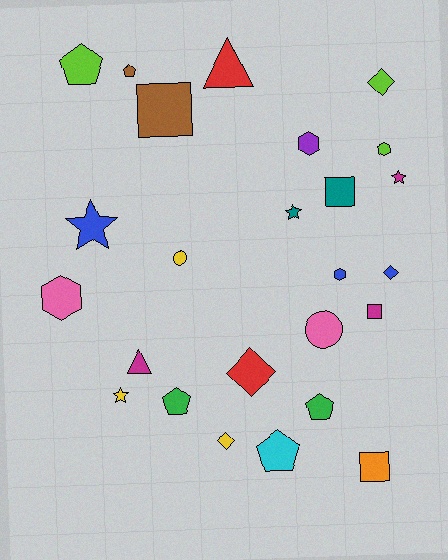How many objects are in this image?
There are 25 objects.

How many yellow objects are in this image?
There are 3 yellow objects.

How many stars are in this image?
There are 4 stars.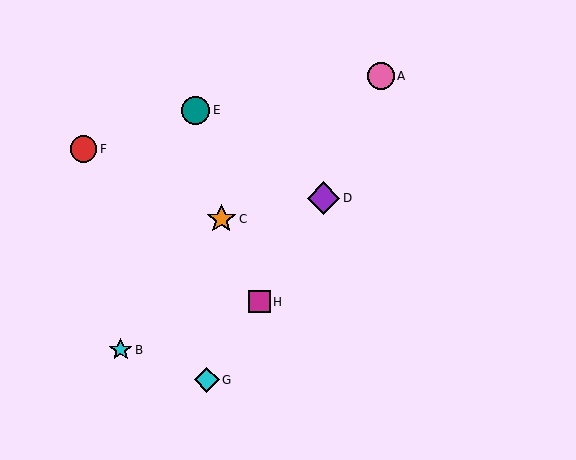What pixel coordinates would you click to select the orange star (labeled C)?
Click at (221, 219) to select the orange star C.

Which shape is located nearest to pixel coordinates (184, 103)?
The teal circle (labeled E) at (196, 110) is nearest to that location.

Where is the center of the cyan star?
The center of the cyan star is at (121, 350).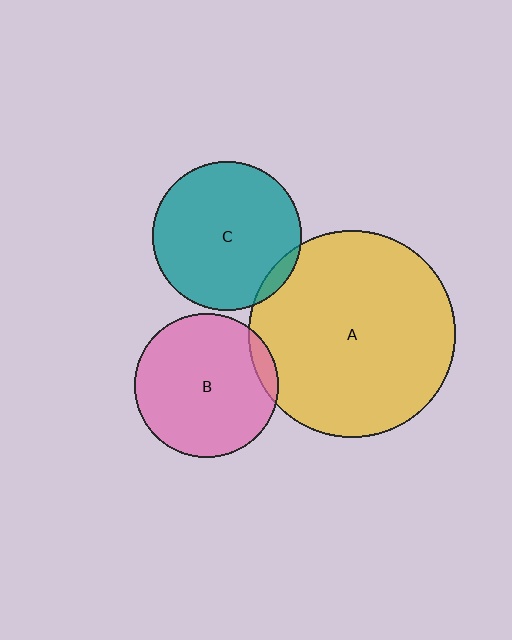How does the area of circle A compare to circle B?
Approximately 2.0 times.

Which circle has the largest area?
Circle A (yellow).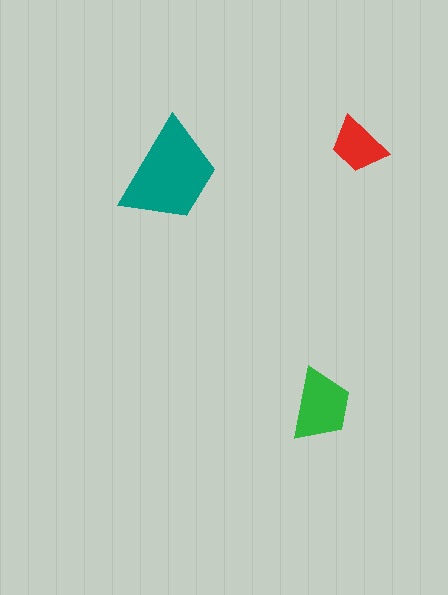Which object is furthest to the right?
The red trapezoid is rightmost.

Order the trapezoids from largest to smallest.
the teal one, the green one, the red one.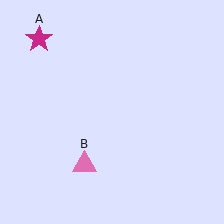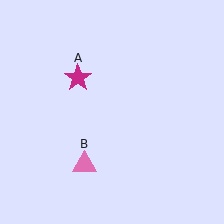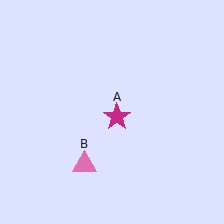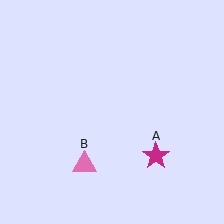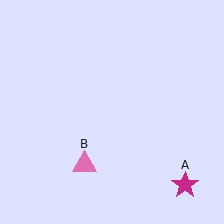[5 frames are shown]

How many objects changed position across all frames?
1 object changed position: magenta star (object A).